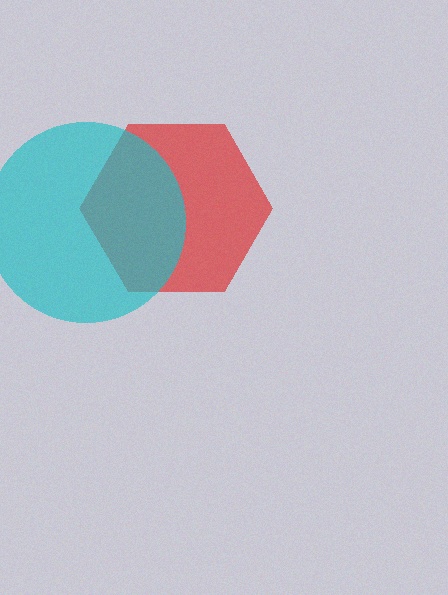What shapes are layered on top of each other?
The layered shapes are: a red hexagon, a cyan circle.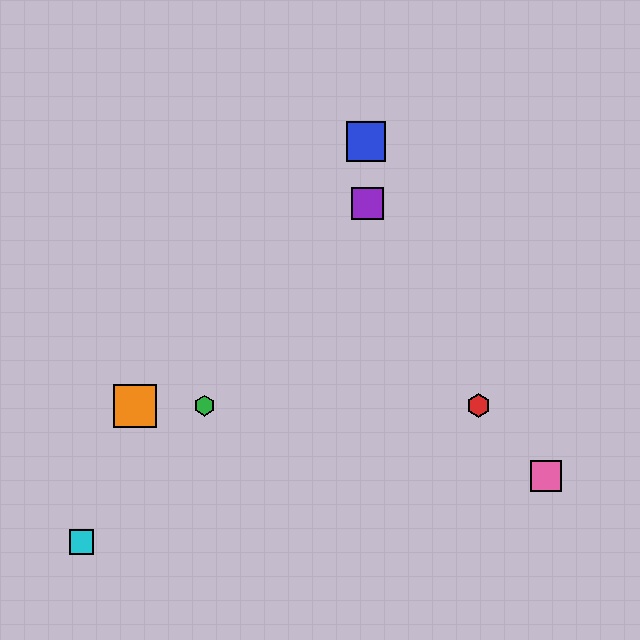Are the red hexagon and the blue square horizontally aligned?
No, the red hexagon is at y≈406 and the blue square is at y≈142.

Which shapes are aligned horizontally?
The red hexagon, the green hexagon, the yellow hexagon, the orange square are aligned horizontally.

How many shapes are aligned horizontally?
4 shapes (the red hexagon, the green hexagon, the yellow hexagon, the orange square) are aligned horizontally.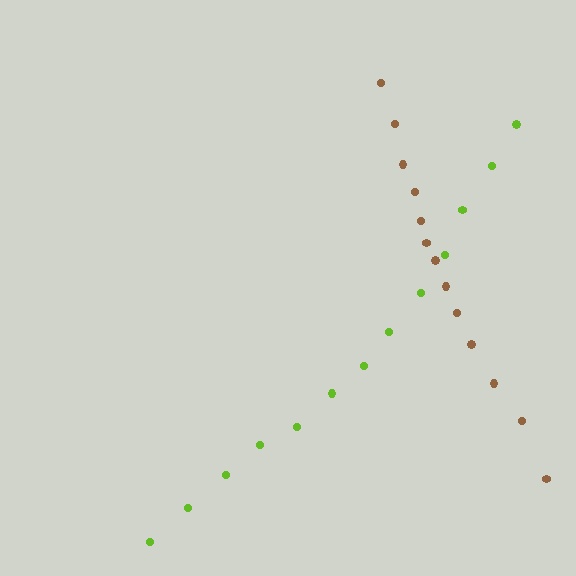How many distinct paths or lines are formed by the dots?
There are 2 distinct paths.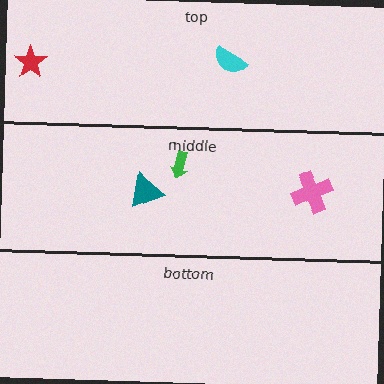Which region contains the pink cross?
The middle region.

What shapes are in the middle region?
The teal triangle, the green arrow, the pink cross.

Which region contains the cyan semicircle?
The top region.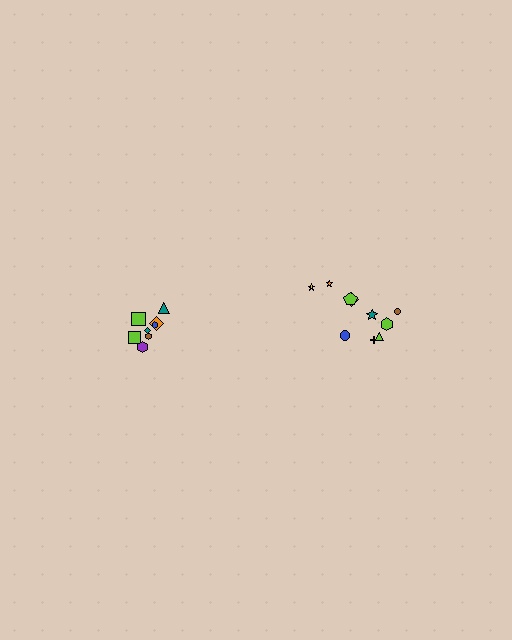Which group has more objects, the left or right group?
The right group.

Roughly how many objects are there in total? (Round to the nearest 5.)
Roughly 20 objects in total.